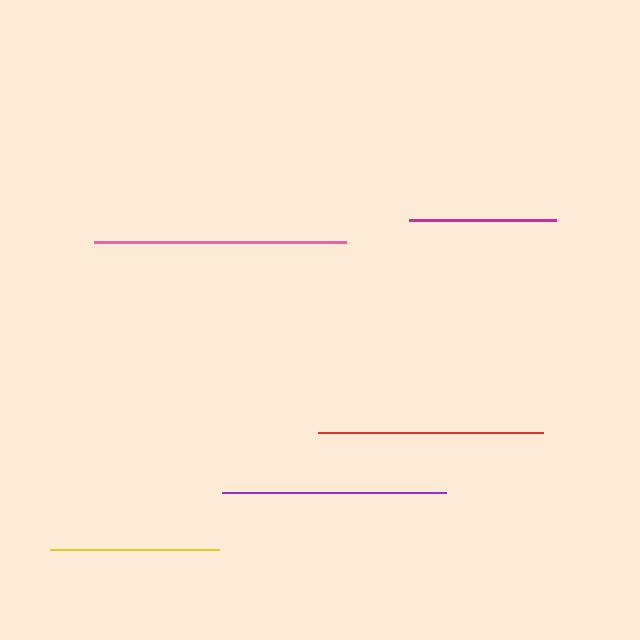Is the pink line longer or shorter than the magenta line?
The pink line is longer than the magenta line.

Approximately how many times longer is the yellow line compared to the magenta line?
The yellow line is approximately 1.2 times the length of the magenta line.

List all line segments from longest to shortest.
From longest to shortest: pink, red, purple, yellow, magenta.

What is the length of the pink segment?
The pink segment is approximately 252 pixels long.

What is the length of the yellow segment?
The yellow segment is approximately 169 pixels long.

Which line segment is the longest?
The pink line is the longest at approximately 252 pixels.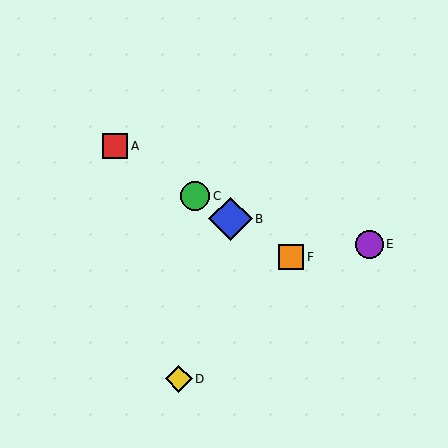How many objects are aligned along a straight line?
4 objects (A, B, C, F) are aligned along a straight line.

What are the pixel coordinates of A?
Object A is at (115, 146).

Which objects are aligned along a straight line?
Objects A, B, C, F are aligned along a straight line.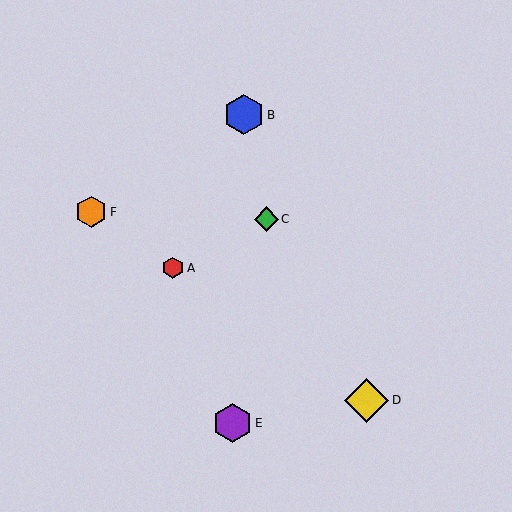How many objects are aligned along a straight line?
3 objects (A, D, F) are aligned along a straight line.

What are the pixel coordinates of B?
Object B is at (244, 115).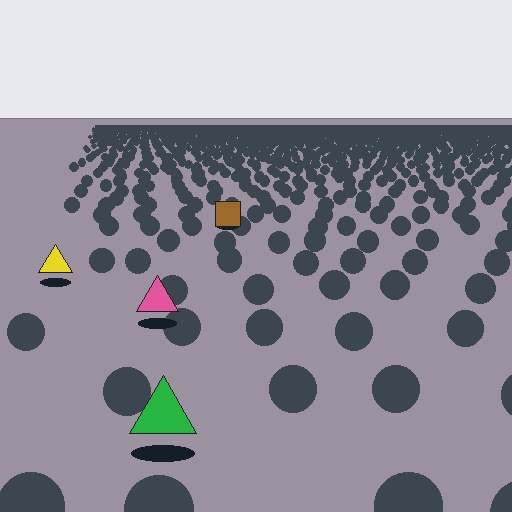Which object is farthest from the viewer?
The brown square is farthest from the viewer. It appears smaller and the ground texture around it is denser.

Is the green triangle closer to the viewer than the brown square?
Yes. The green triangle is closer — you can tell from the texture gradient: the ground texture is coarser near it.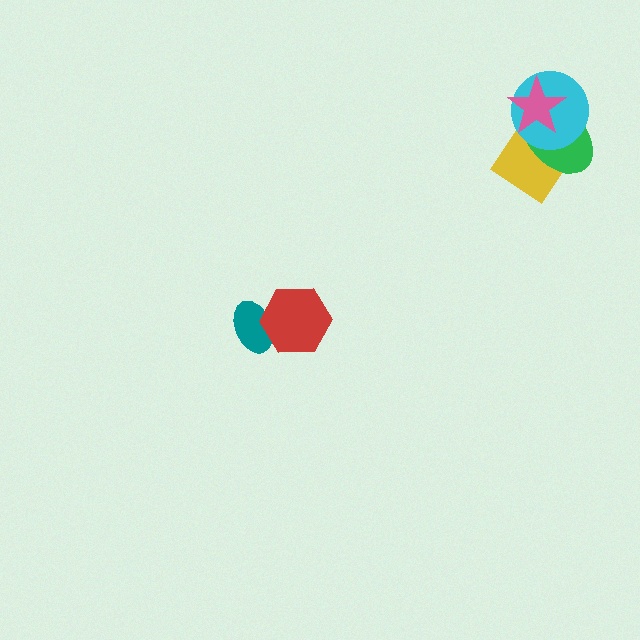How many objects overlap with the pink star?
3 objects overlap with the pink star.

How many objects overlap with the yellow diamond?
3 objects overlap with the yellow diamond.